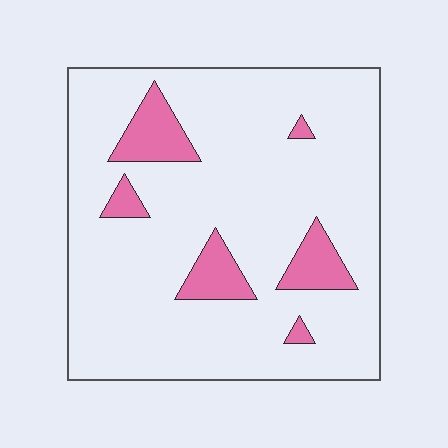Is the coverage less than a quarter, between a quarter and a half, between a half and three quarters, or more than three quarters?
Less than a quarter.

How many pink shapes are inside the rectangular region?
6.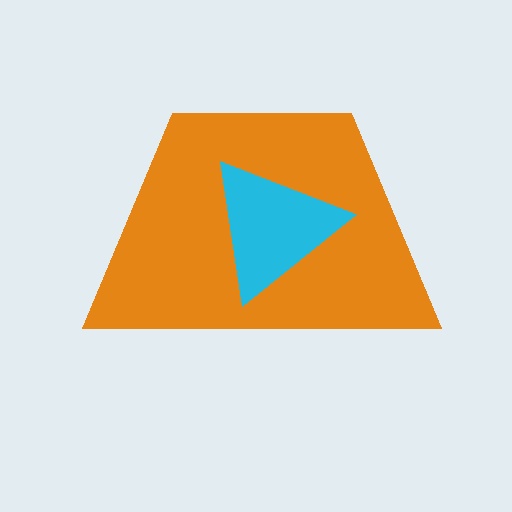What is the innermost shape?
The cyan triangle.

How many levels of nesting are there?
2.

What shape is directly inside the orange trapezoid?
The cyan triangle.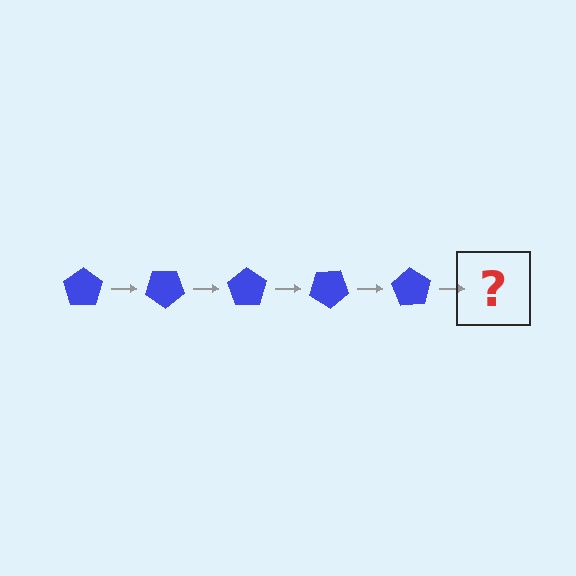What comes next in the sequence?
The next element should be a blue pentagon rotated 175 degrees.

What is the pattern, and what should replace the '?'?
The pattern is that the pentagon rotates 35 degrees each step. The '?' should be a blue pentagon rotated 175 degrees.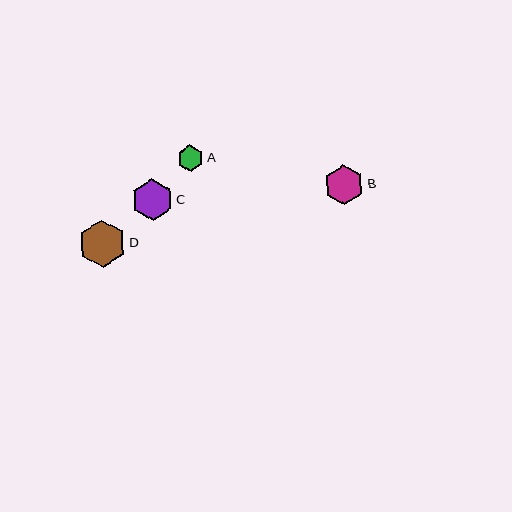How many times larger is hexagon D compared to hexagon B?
Hexagon D is approximately 1.2 times the size of hexagon B.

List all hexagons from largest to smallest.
From largest to smallest: D, C, B, A.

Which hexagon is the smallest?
Hexagon A is the smallest with a size of approximately 26 pixels.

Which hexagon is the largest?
Hexagon D is the largest with a size of approximately 48 pixels.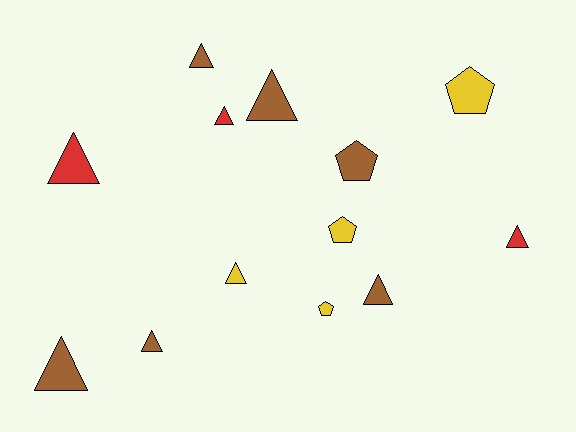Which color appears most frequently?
Brown, with 6 objects.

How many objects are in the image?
There are 13 objects.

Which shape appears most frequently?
Triangle, with 9 objects.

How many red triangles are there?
There are 3 red triangles.